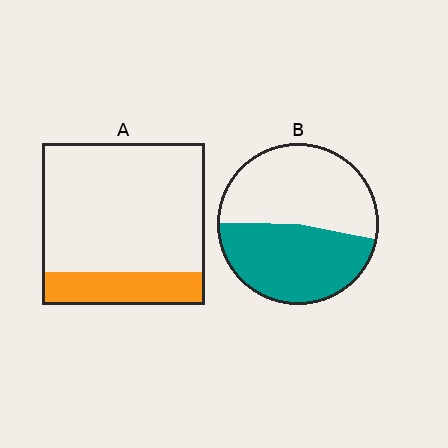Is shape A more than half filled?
No.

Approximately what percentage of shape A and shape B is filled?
A is approximately 20% and B is approximately 45%.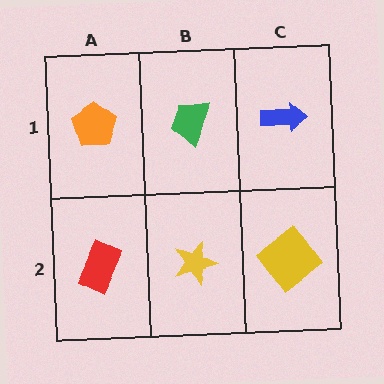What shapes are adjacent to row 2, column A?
An orange pentagon (row 1, column A), a yellow star (row 2, column B).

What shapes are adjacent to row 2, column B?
A green trapezoid (row 1, column B), a red rectangle (row 2, column A), a yellow diamond (row 2, column C).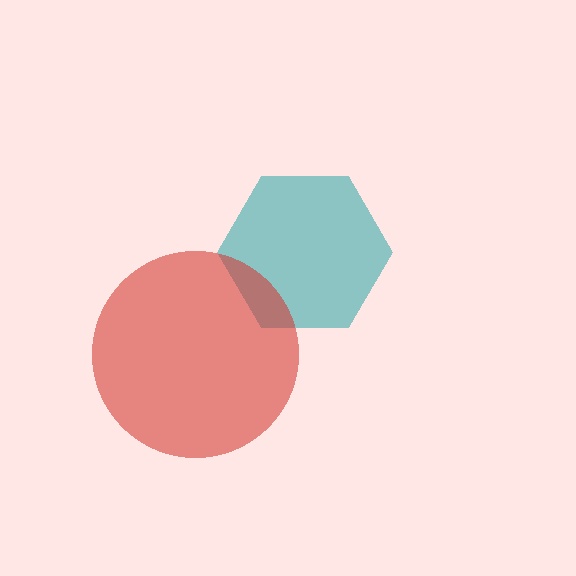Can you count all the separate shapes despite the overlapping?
Yes, there are 2 separate shapes.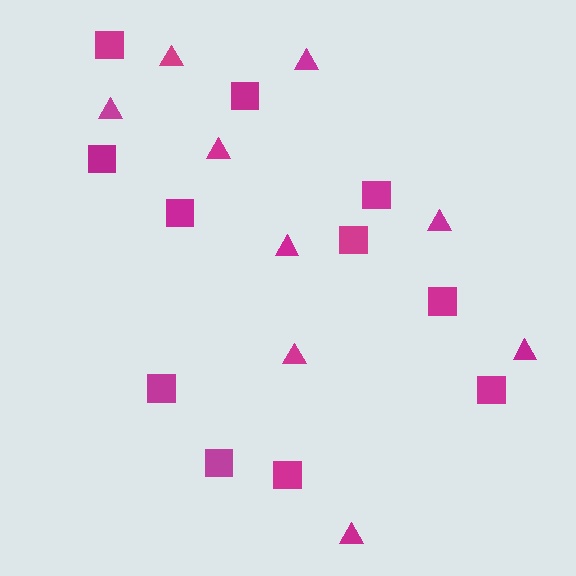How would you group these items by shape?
There are 2 groups: one group of triangles (9) and one group of squares (11).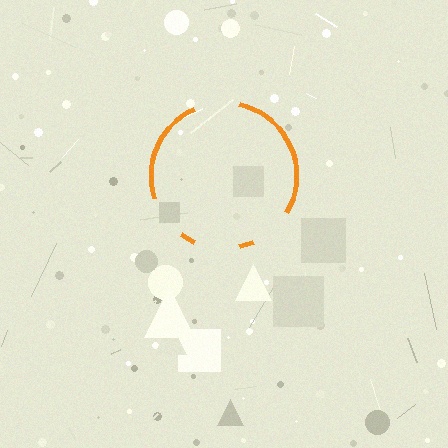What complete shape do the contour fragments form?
The contour fragments form a circle.